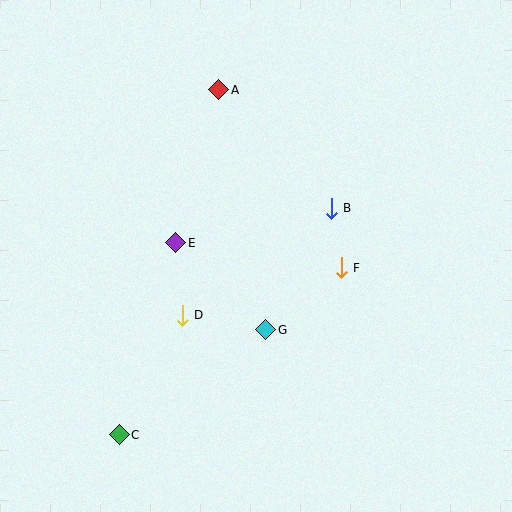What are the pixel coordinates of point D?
Point D is at (182, 315).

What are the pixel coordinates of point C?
Point C is at (119, 435).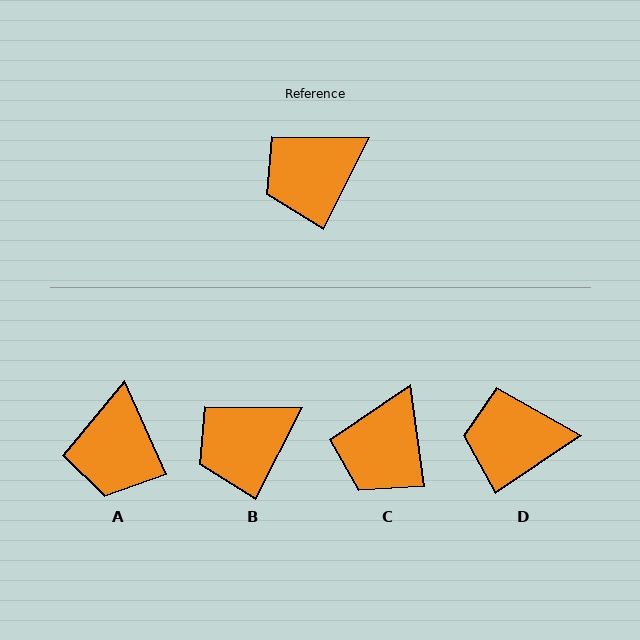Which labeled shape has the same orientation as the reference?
B.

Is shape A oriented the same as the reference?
No, it is off by about 51 degrees.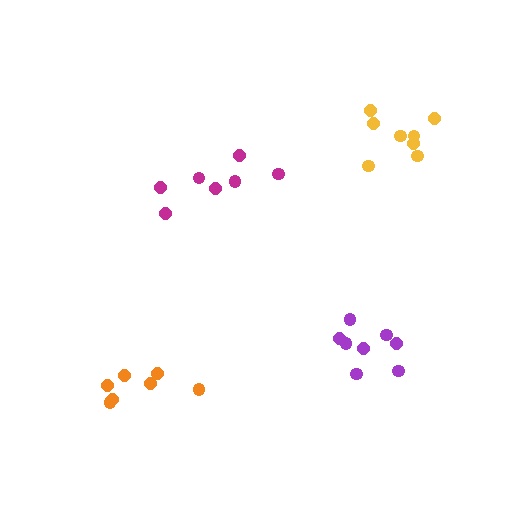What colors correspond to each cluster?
The clusters are colored: magenta, yellow, orange, purple.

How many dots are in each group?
Group 1: 7 dots, Group 2: 8 dots, Group 3: 7 dots, Group 4: 8 dots (30 total).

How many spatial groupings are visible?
There are 4 spatial groupings.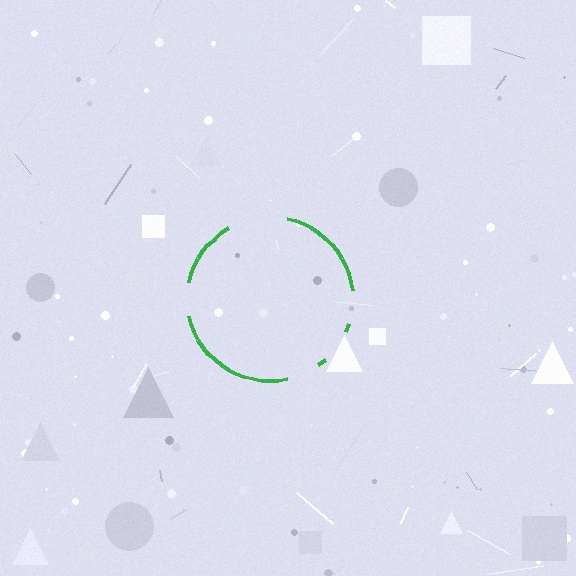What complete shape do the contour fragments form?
The contour fragments form a circle.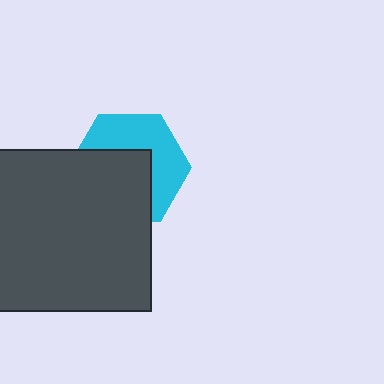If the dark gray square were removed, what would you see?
You would see the complete cyan hexagon.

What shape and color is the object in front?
The object in front is a dark gray square.